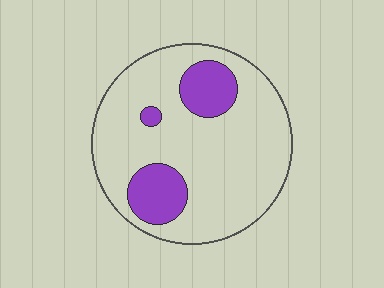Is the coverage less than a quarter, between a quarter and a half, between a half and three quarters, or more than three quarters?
Less than a quarter.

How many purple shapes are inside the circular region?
3.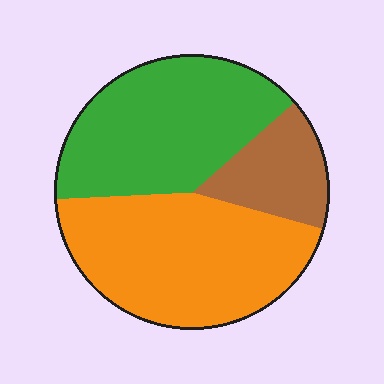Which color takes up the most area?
Orange, at roughly 45%.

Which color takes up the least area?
Brown, at roughly 15%.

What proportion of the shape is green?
Green takes up about two fifths (2/5) of the shape.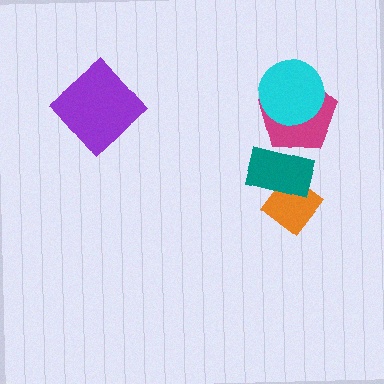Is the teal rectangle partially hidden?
Yes, it is partially covered by another shape.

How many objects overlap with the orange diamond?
1 object overlaps with the orange diamond.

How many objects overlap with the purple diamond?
0 objects overlap with the purple diamond.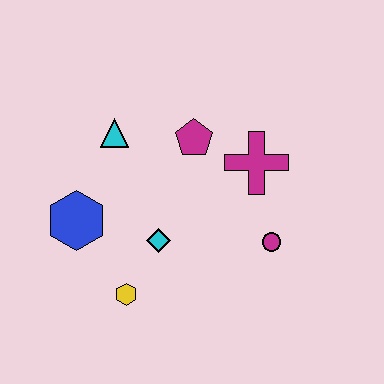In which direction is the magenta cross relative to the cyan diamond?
The magenta cross is to the right of the cyan diamond.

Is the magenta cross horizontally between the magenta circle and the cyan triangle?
Yes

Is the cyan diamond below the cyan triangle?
Yes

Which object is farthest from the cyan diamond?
The magenta cross is farthest from the cyan diamond.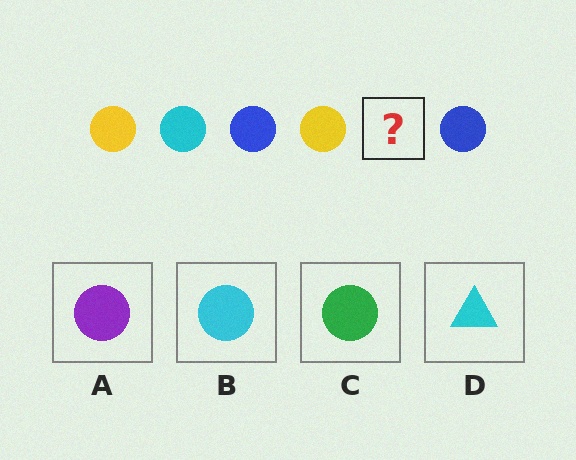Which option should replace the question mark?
Option B.